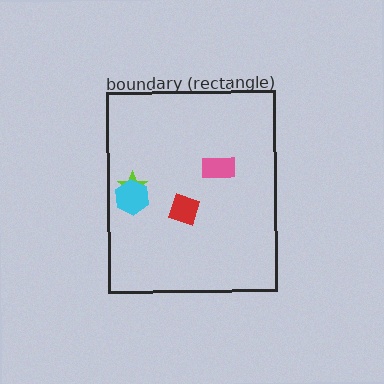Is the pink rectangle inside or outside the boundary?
Inside.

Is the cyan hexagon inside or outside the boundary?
Inside.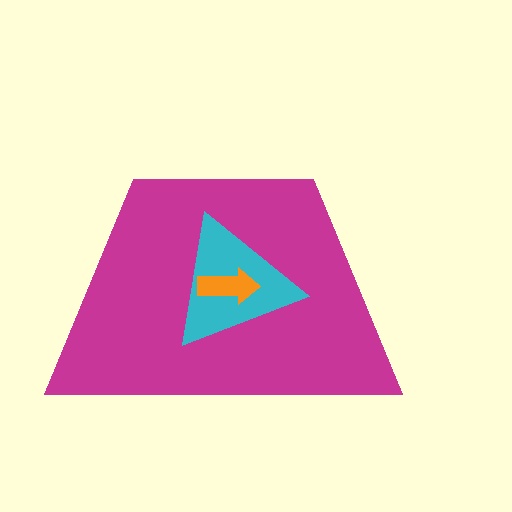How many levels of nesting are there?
3.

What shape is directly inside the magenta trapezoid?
The cyan triangle.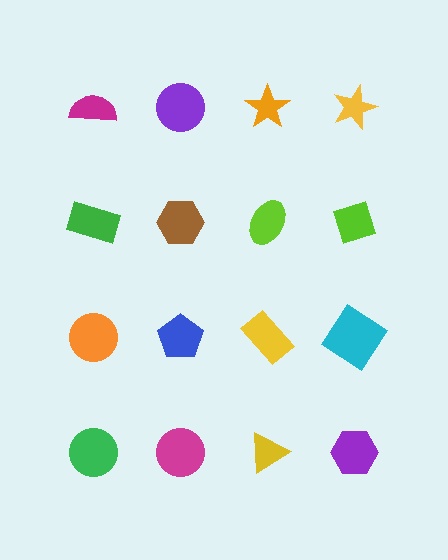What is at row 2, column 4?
A lime diamond.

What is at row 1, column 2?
A purple circle.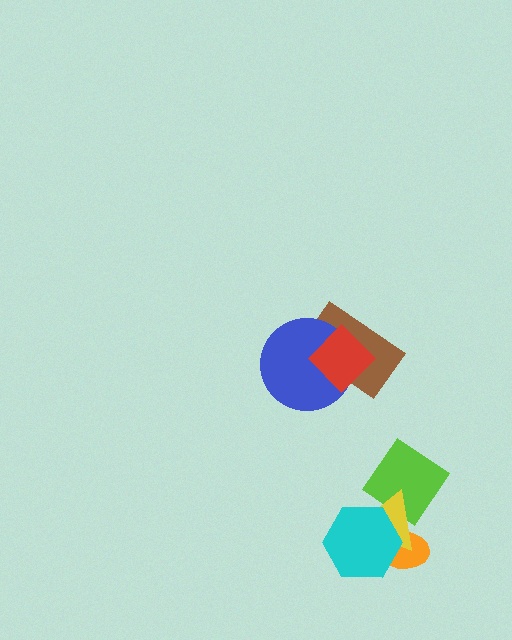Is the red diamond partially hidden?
No, no other shape covers it.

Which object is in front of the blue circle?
The red diamond is in front of the blue circle.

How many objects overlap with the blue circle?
2 objects overlap with the blue circle.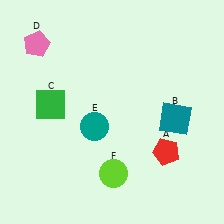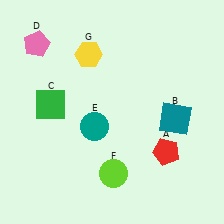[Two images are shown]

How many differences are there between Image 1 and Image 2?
There is 1 difference between the two images.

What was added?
A yellow hexagon (G) was added in Image 2.